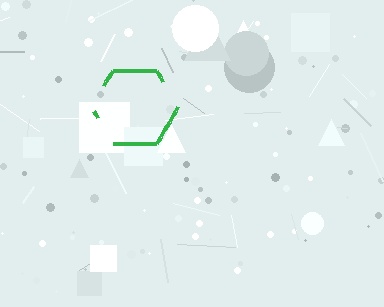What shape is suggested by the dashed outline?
The dashed outline suggests a hexagon.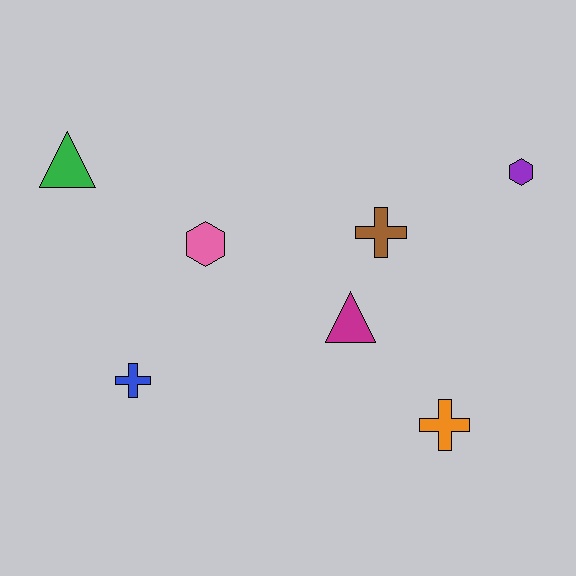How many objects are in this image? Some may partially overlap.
There are 7 objects.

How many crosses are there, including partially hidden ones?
There are 3 crosses.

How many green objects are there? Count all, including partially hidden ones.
There is 1 green object.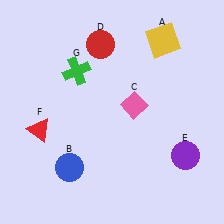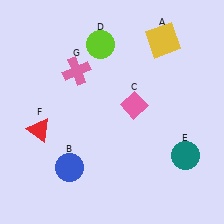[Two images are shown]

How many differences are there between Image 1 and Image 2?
There are 3 differences between the two images.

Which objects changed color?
D changed from red to lime. E changed from purple to teal. G changed from green to pink.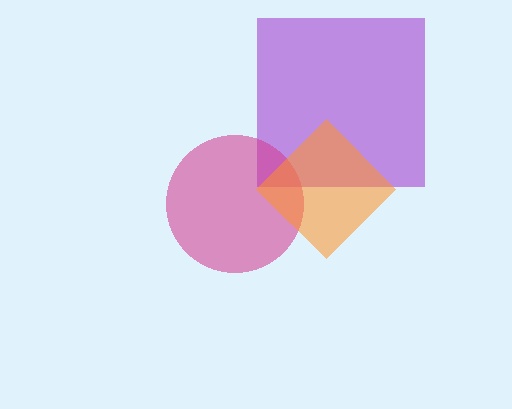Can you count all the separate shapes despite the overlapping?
Yes, there are 3 separate shapes.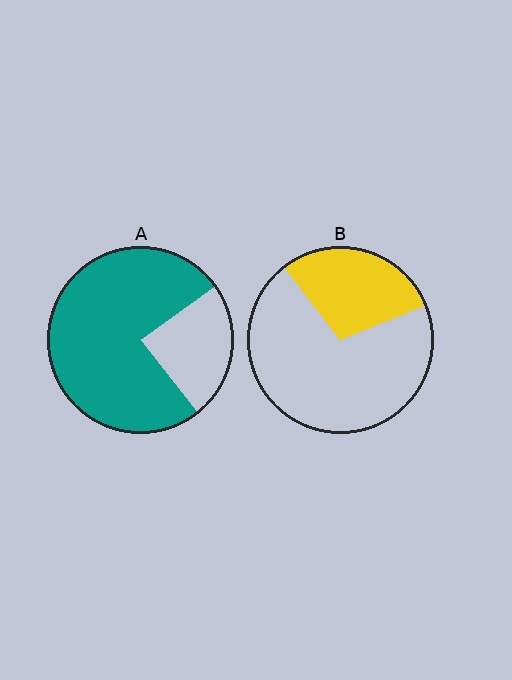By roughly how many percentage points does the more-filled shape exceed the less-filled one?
By roughly 45 percentage points (A over B).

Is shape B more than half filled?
No.